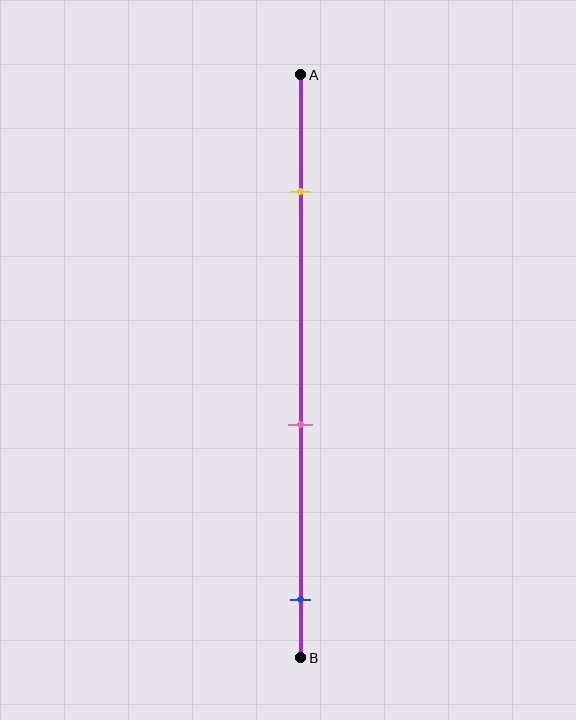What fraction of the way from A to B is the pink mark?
The pink mark is approximately 60% (0.6) of the way from A to B.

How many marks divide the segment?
There are 3 marks dividing the segment.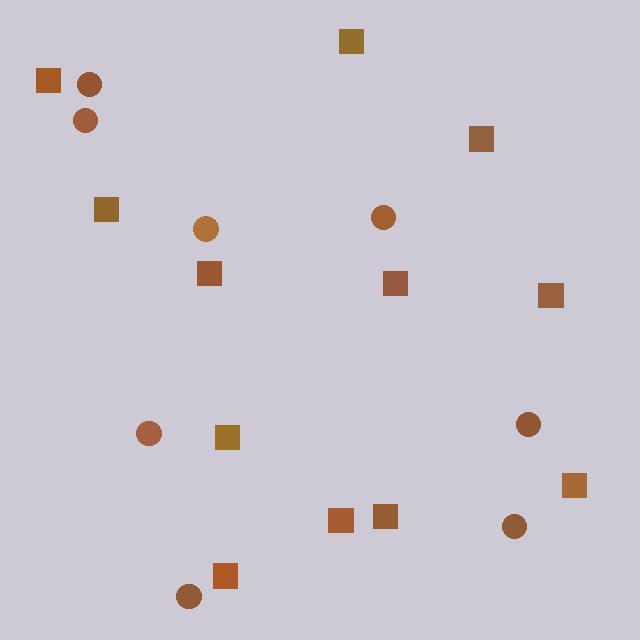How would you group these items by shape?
There are 2 groups: one group of squares (12) and one group of circles (8).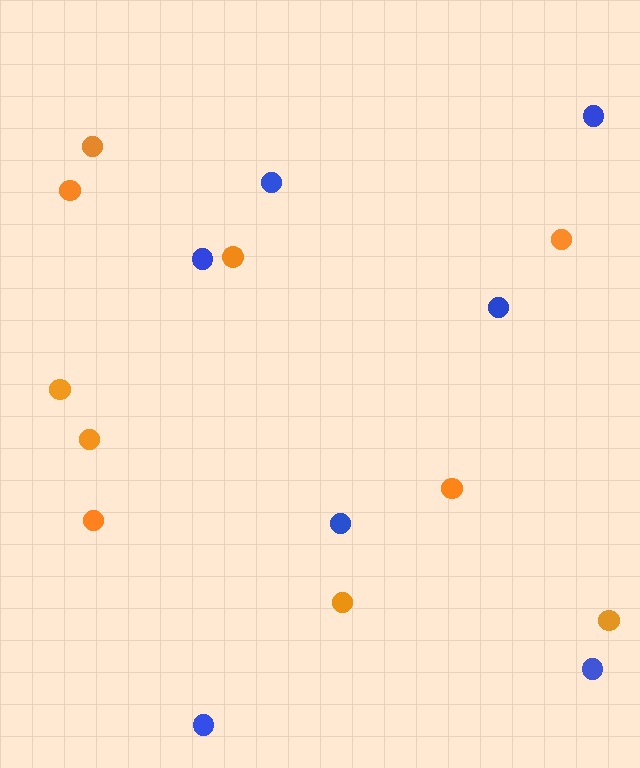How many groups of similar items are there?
There are 2 groups: one group of orange circles (10) and one group of blue circles (7).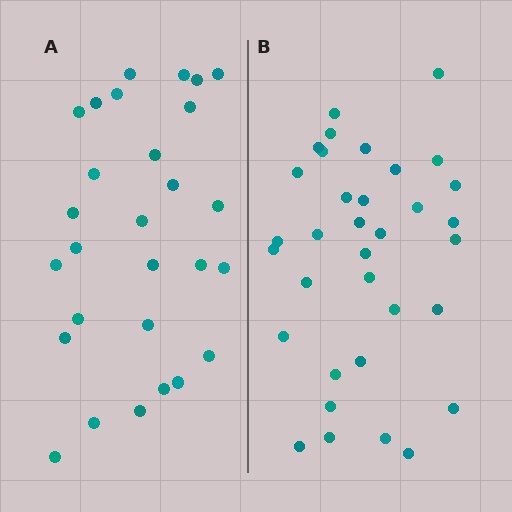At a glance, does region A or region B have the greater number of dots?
Region B (the right region) has more dots.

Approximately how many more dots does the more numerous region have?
Region B has about 6 more dots than region A.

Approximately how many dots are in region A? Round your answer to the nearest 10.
About 30 dots. (The exact count is 28, which rounds to 30.)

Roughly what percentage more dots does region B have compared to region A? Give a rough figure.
About 20% more.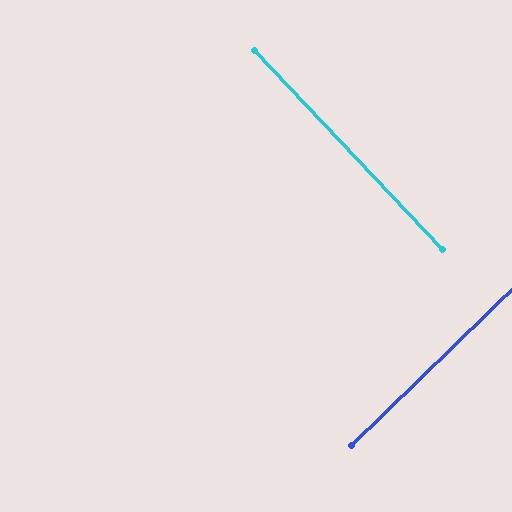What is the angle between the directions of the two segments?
Approximately 89 degrees.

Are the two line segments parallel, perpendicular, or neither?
Perpendicular — they meet at approximately 89°.